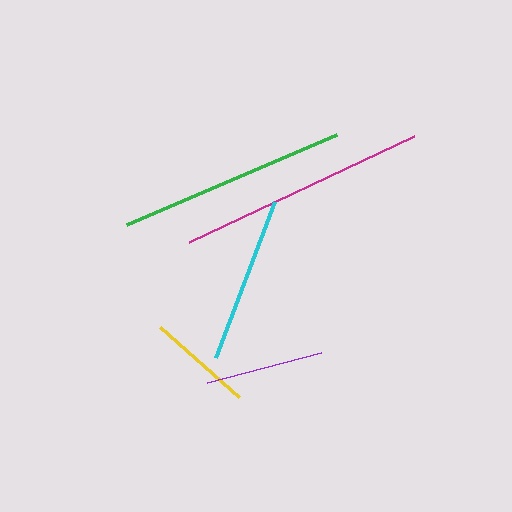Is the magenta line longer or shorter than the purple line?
The magenta line is longer than the purple line.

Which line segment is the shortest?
The yellow line is the shortest at approximately 105 pixels.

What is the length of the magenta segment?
The magenta segment is approximately 249 pixels long.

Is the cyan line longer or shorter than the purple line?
The cyan line is longer than the purple line.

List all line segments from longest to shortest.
From longest to shortest: magenta, green, cyan, purple, yellow.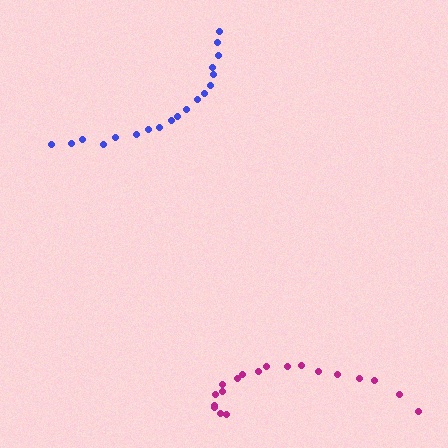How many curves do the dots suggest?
There are 2 distinct paths.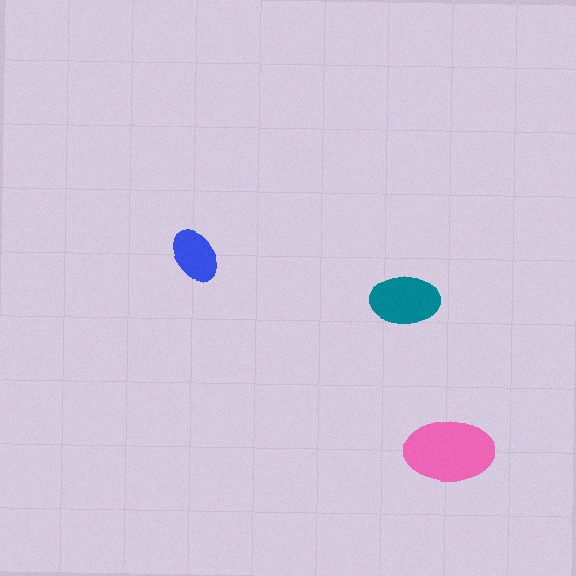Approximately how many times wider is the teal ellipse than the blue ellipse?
About 1.5 times wider.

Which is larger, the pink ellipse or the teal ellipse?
The pink one.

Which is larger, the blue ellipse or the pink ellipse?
The pink one.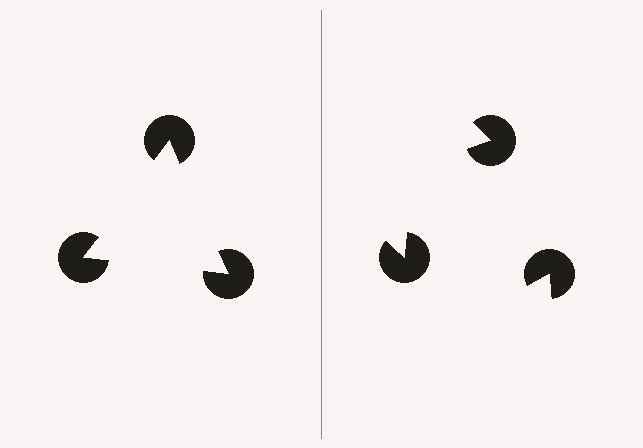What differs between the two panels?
The pac-man discs are positioned identically on both sides; only the wedge orientations differ. On the left they align to a triangle; on the right they are misaligned.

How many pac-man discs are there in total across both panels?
6 — 3 on each side.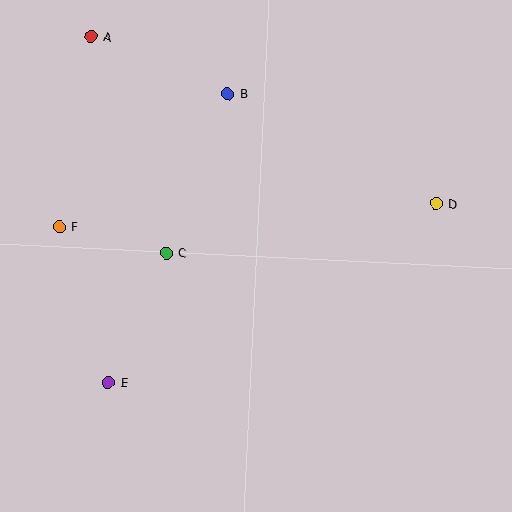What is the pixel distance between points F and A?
The distance between F and A is 193 pixels.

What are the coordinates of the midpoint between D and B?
The midpoint between D and B is at (332, 149).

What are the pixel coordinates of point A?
Point A is at (92, 36).